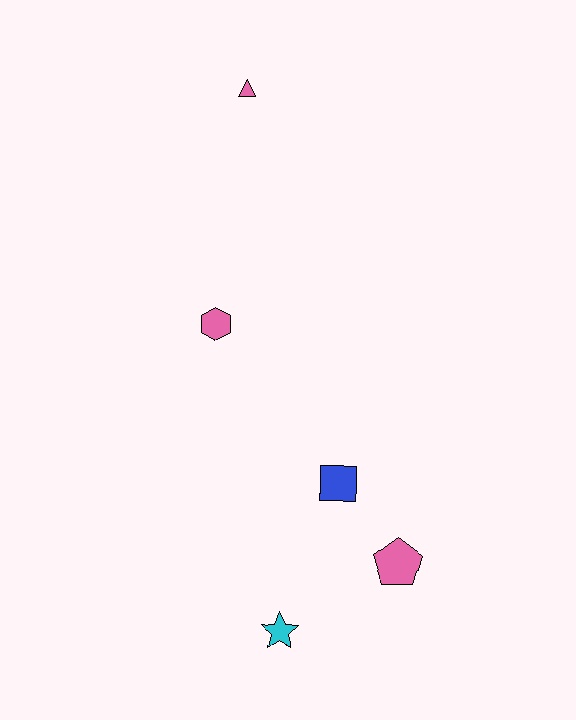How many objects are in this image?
There are 5 objects.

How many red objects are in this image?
There are no red objects.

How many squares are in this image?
There is 1 square.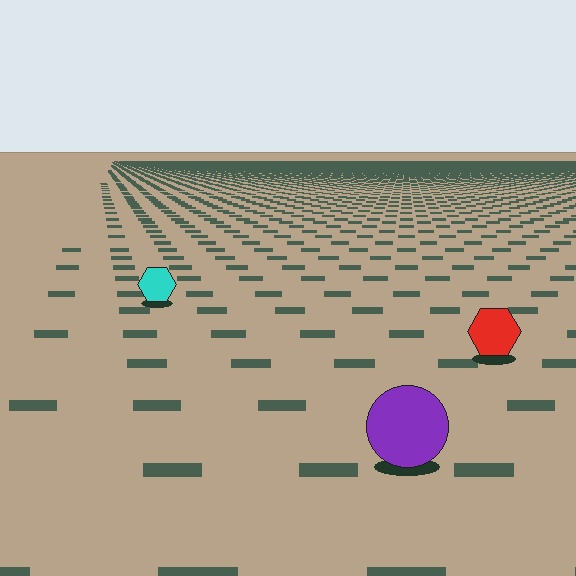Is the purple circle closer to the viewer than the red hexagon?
Yes. The purple circle is closer — you can tell from the texture gradient: the ground texture is coarser near it.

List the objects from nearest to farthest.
From nearest to farthest: the purple circle, the red hexagon, the cyan hexagon.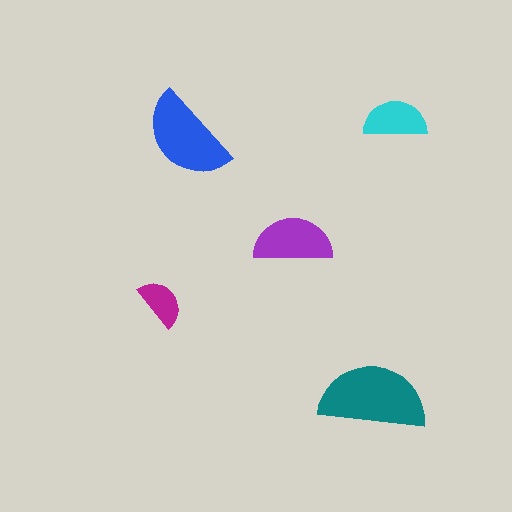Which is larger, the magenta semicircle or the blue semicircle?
The blue one.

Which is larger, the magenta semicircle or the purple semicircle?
The purple one.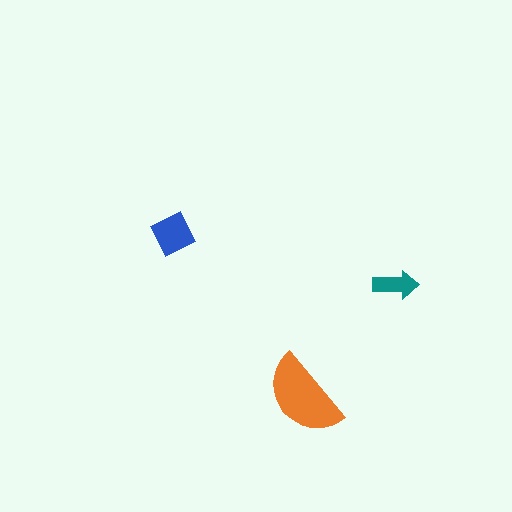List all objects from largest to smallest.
The orange semicircle, the blue square, the teal arrow.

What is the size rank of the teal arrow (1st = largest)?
3rd.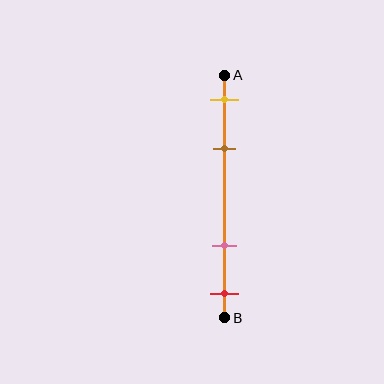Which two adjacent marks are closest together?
The yellow and brown marks are the closest adjacent pair.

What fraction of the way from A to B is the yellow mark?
The yellow mark is approximately 10% (0.1) of the way from A to B.